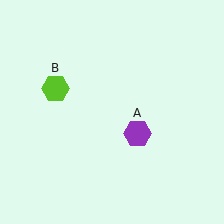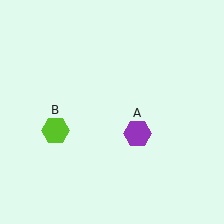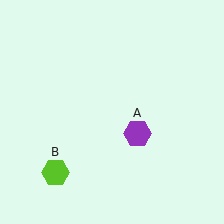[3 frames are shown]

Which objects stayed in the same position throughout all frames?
Purple hexagon (object A) remained stationary.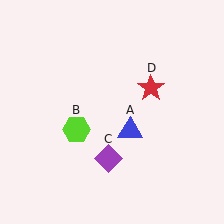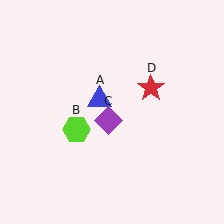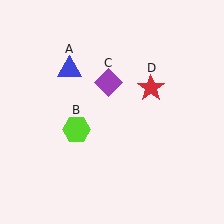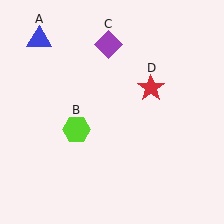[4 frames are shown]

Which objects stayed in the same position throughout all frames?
Lime hexagon (object B) and red star (object D) remained stationary.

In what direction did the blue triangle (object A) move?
The blue triangle (object A) moved up and to the left.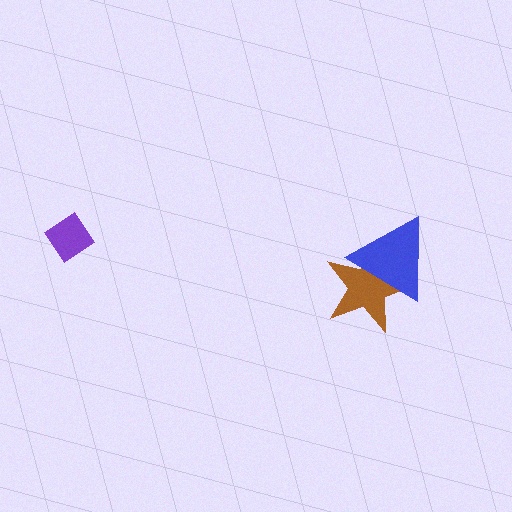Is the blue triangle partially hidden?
No, no other shape covers it.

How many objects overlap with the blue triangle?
1 object overlaps with the blue triangle.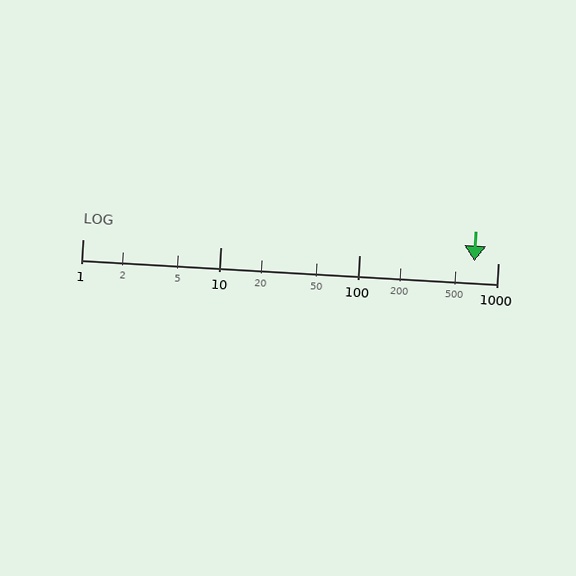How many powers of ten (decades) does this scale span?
The scale spans 3 decades, from 1 to 1000.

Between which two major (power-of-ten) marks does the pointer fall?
The pointer is between 100 and 1000.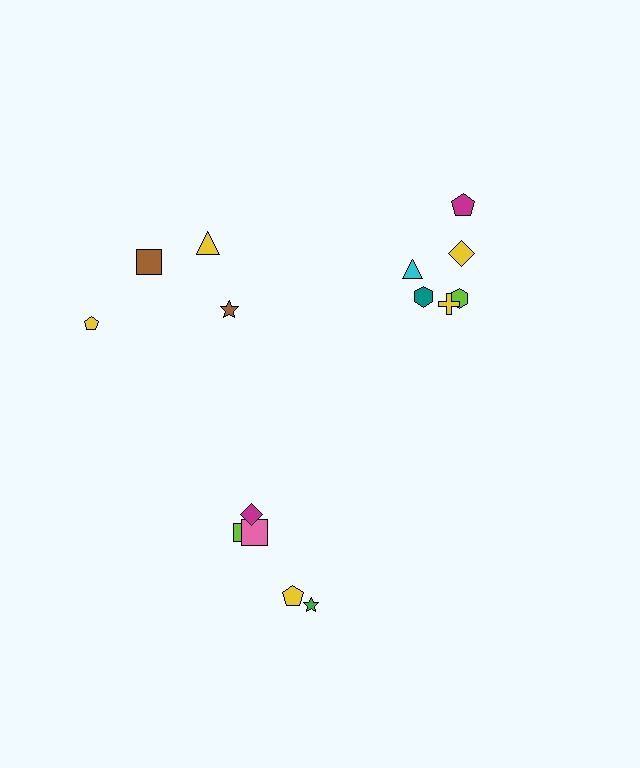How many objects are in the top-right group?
There are 6 objects.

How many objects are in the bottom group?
There are 5 objects.